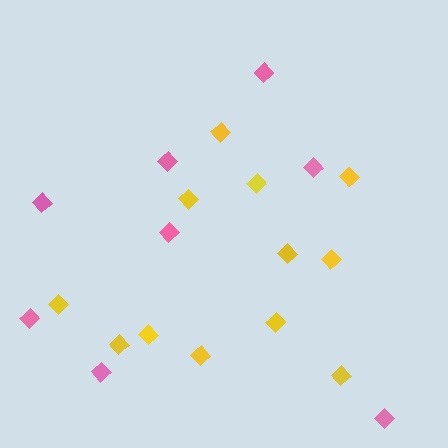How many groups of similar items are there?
There are 2 groups: one group of pink diamonds (8) and one group of yellow diamonds (12).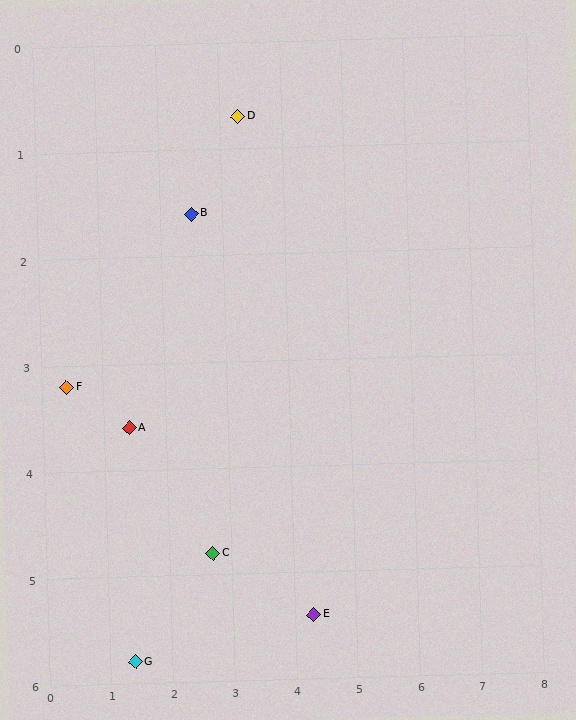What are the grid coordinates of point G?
Point G is at approximately (1.4, 5.8).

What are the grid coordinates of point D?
Point D is at approximately (3.3, 0.7).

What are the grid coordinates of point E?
Point E is at approximately (4.3, 5.4).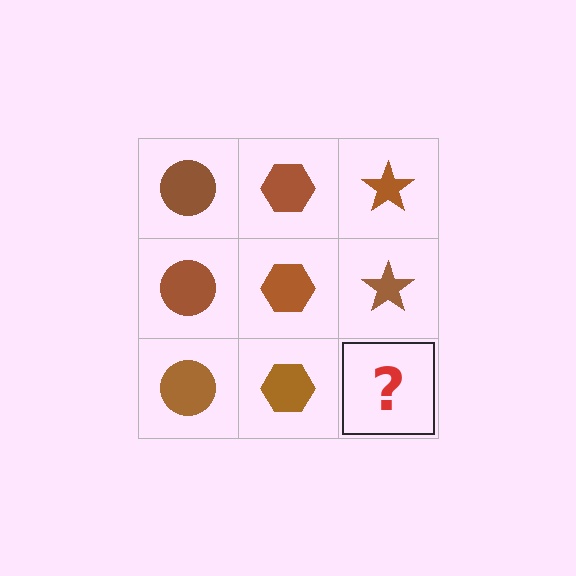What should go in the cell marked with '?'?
The missing cell should contain a brown star.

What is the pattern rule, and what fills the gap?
The rule is that each column has a consistent shape. The gap should be filled with a brown star.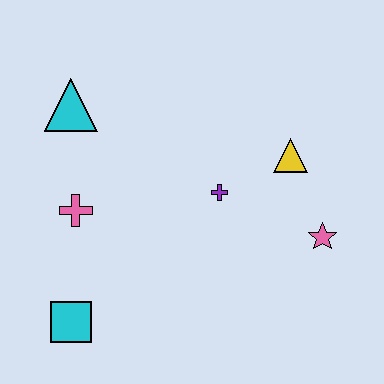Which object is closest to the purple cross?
The yellow triangle is closest to the purple cross.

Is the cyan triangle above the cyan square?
Yes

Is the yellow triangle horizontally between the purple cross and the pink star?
Yes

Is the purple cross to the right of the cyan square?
Yes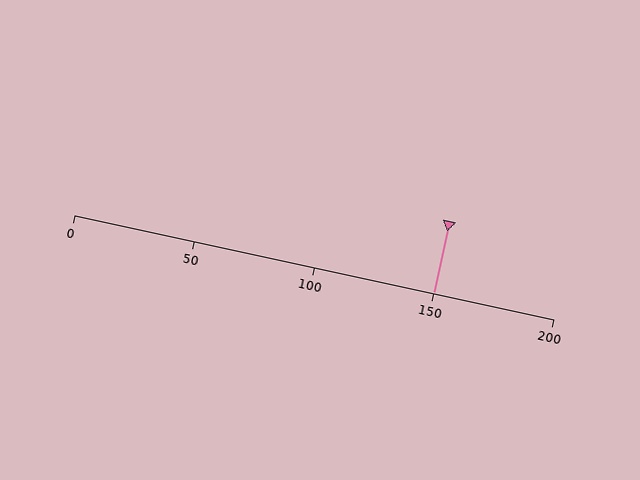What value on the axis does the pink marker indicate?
The marker indicates approximately 150.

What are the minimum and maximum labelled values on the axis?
The axis runs from 0 to 200.